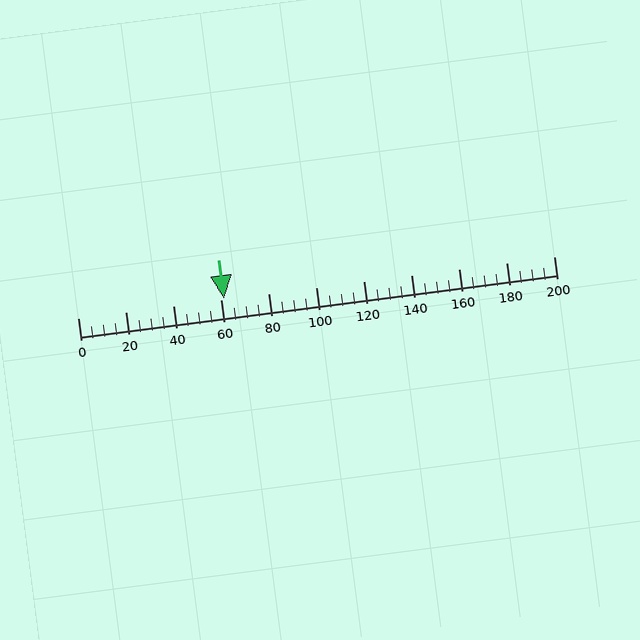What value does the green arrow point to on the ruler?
The green arrow points to approximately 61.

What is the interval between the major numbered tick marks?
The major tick marks are spaced 20 units apart.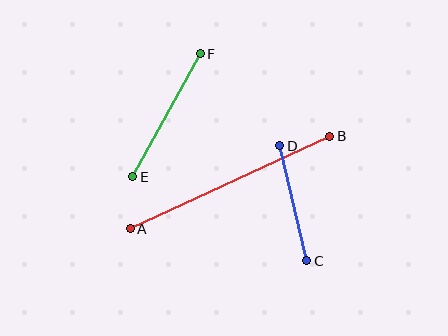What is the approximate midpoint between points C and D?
The midpoint is at approximately (293, 203) pixels.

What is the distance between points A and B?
The distance is approximately 220 pixels.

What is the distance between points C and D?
The distance is approximately 118 pixels.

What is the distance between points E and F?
The distance is approximately 140 pixels.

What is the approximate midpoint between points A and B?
The midpoint is at approximately (230, 183) pixels.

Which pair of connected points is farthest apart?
Points A and B are farthest apart.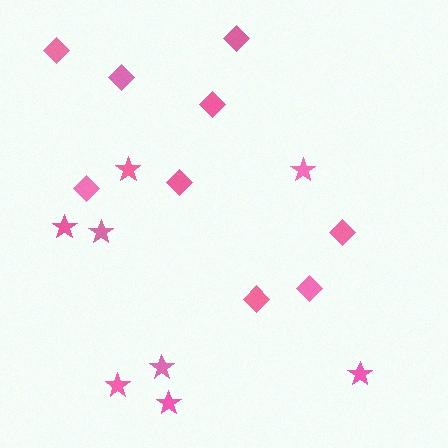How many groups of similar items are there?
There are 2 groups: one group of stars (8) and one group of diamonds (9).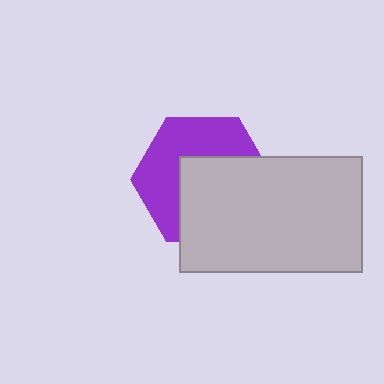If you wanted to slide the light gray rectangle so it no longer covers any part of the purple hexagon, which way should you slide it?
Slide it toward the lower-right — that is the most direct way to separate the two shapes.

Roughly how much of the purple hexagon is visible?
About half of it is visible (roughly 49%).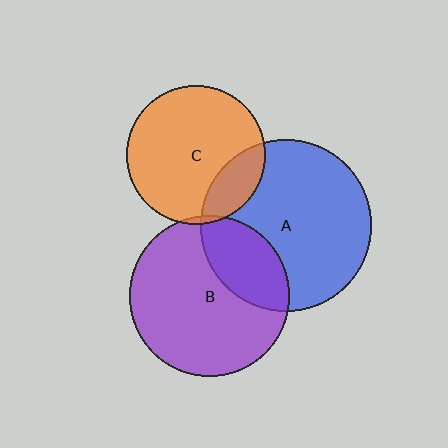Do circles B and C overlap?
Yes.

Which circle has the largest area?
Circle A (blue).